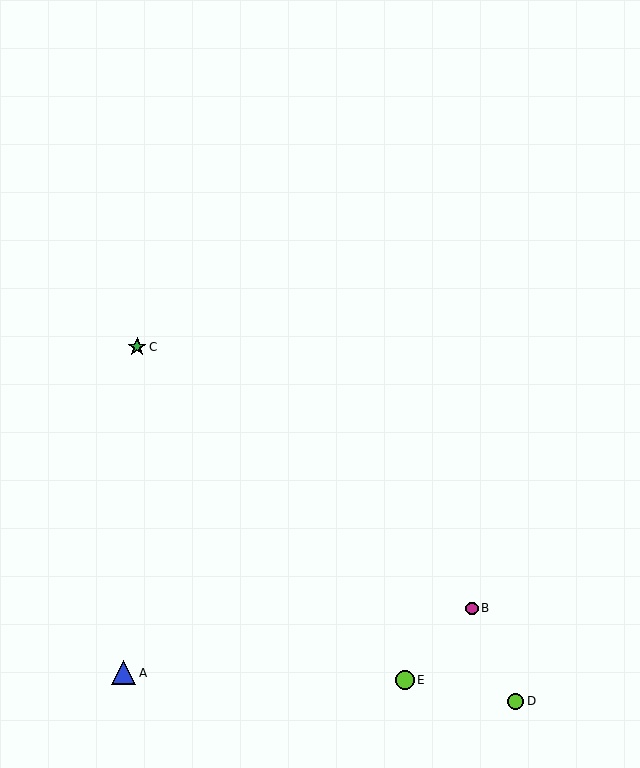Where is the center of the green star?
The center of the green star is at (137, 347).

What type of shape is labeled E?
Shape E is a lime circle.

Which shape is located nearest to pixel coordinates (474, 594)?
The magenta circle (labeled B) at (472, 608) is nearest to that location.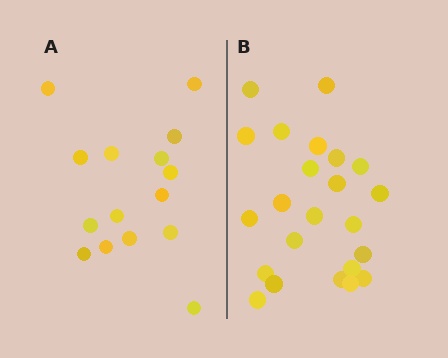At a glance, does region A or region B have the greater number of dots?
Region B (the right region) has more dots.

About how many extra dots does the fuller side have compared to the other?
Region B has roughly 8 or so more dots than region A.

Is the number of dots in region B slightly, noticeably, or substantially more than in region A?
Region B has substantially more. The ratio is roughly 1.5 to 1.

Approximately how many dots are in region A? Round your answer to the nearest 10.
About 20 dots. (The exact count is 15, which rounds to 20.)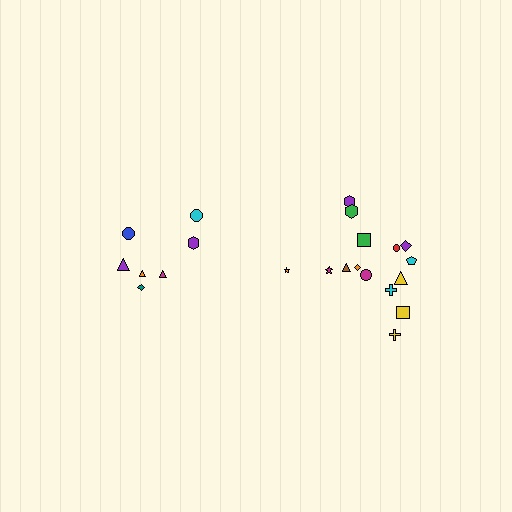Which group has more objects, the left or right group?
The right group.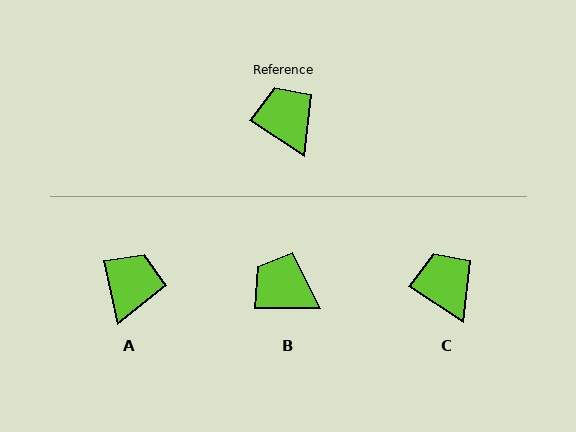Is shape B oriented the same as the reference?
No, it is off by about 33 degrees.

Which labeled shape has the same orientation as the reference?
C.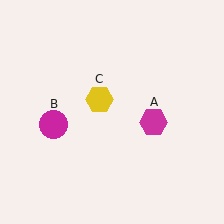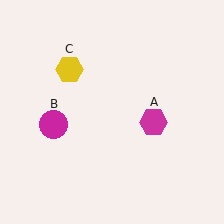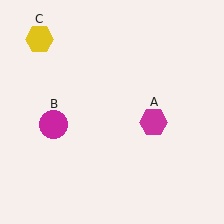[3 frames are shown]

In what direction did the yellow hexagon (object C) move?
The yellow hexagon (object C) moved up and to the left.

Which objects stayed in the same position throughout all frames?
Magenta hexagon (object A) and magenta circle (object B) remained stationary.